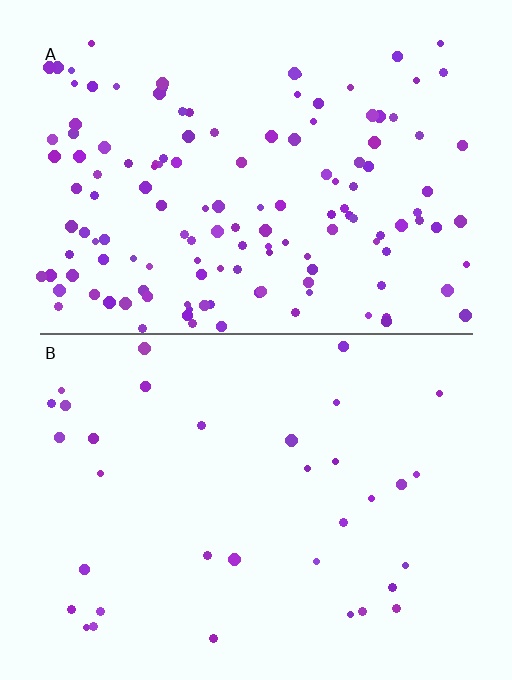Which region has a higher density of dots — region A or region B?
A (the top).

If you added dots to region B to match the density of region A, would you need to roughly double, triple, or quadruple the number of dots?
Approximately quadruple.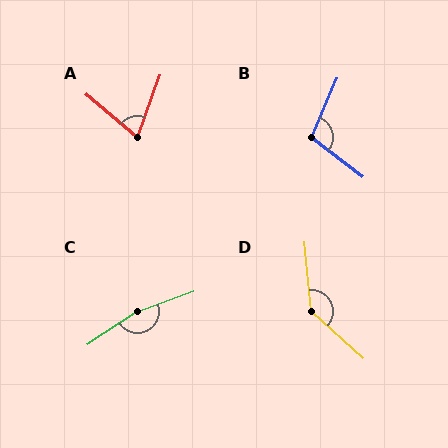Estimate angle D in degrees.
Approximately 138 degrees.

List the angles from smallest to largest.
A (70°), B (104°), D (138°), C (166°).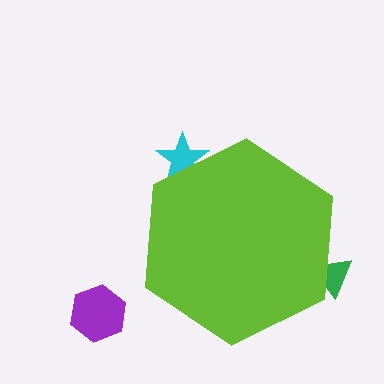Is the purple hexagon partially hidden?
No, the purple hexagon is fully visible.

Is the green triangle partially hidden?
Yes, the green triangle is partially hidden behind the lime hexagon.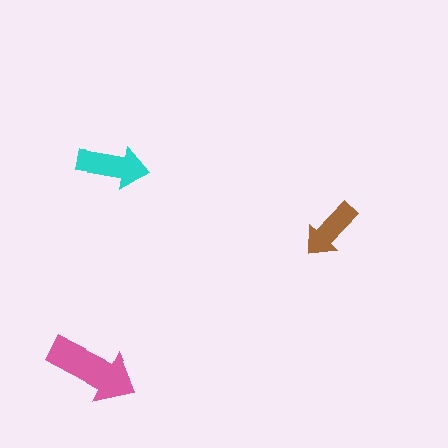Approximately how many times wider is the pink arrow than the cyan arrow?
About 1.5 times wider.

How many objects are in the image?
There are 3 objects in the image.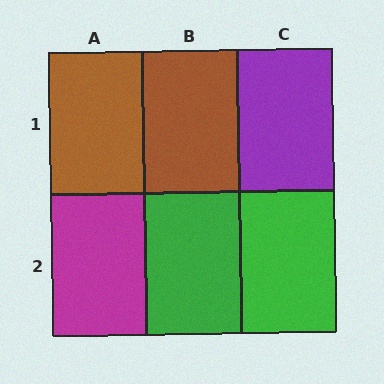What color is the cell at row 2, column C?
Green.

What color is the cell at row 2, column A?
Magenta.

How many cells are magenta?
1 cell is magenta.